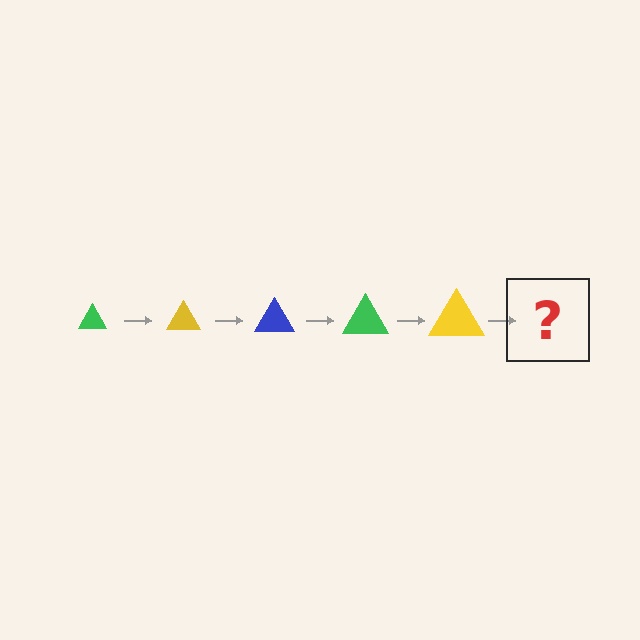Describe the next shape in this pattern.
It should be a blue triangle, larger than the previous one.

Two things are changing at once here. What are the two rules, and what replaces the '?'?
The two rules are that the triangle grows larger each step and the color cycles through green, yellow, and blue. The '?' should be a blue triangle, larger than the previous one.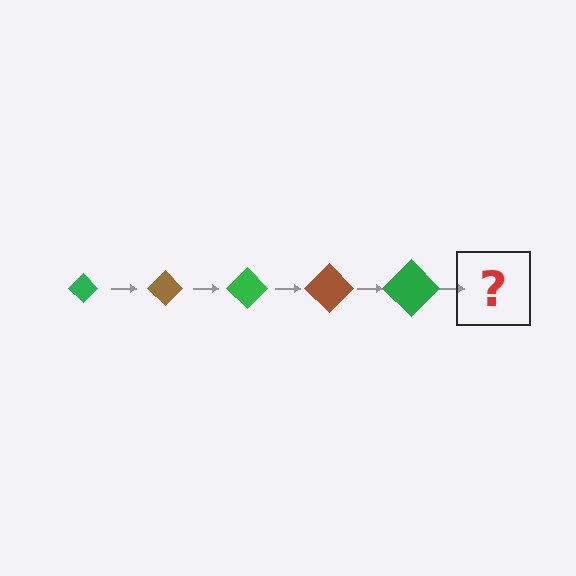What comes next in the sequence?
The next element should be a brown diamond, larger than the previous one.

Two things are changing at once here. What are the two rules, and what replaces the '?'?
The two rules are that the diamond grows larger each step and the color cycles through green and brown. The '?' should be a brown diamond, larger than the previous one.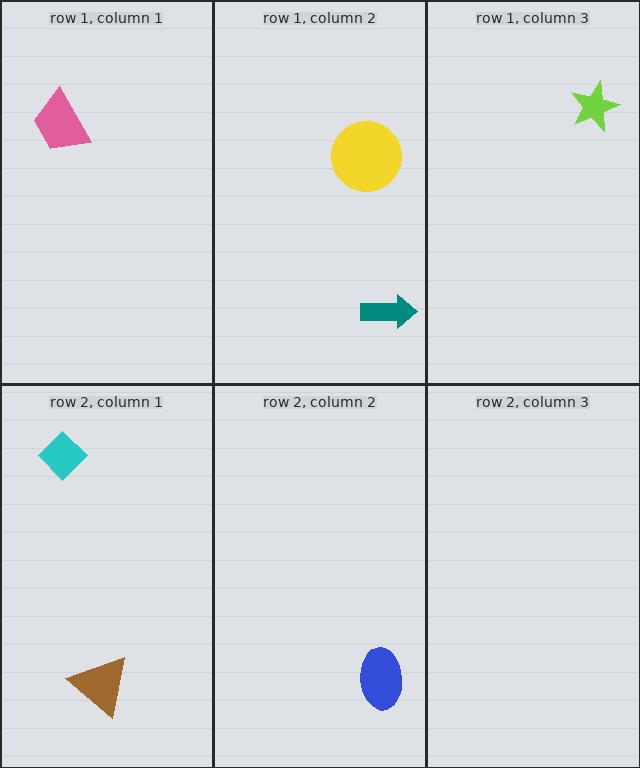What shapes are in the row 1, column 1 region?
The pink trapezoid.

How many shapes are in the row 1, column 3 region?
1.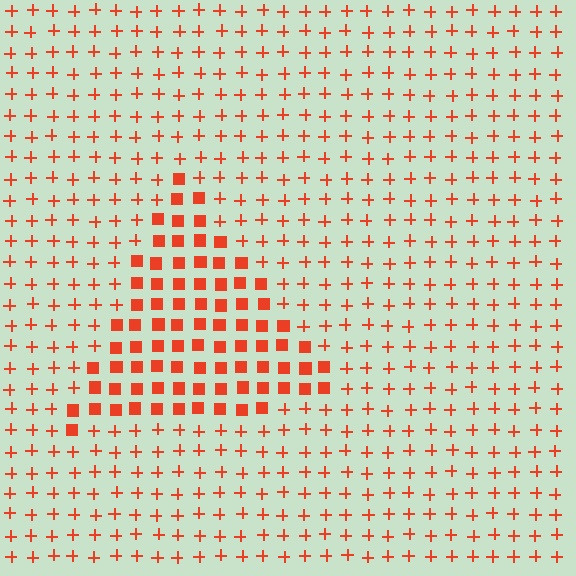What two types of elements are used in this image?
The image uses squares inside the triangle region and plus signs outside it.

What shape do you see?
I see a triangle.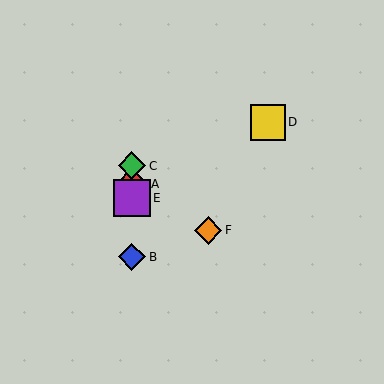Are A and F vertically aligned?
No, A is at x≈132 and F is at x≈208.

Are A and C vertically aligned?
Yes, both are at x≈132.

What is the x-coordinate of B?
Object B is at x≈132.